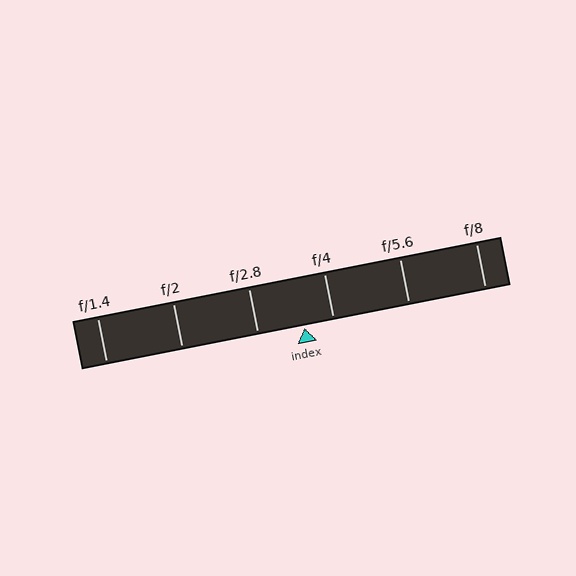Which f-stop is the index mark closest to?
The index mark is closest to f/4.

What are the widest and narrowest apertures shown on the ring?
The widest aperture shown is f/1.4 and the narrowest is f/8.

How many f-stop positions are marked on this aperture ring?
There are 6 f-stop positions marked.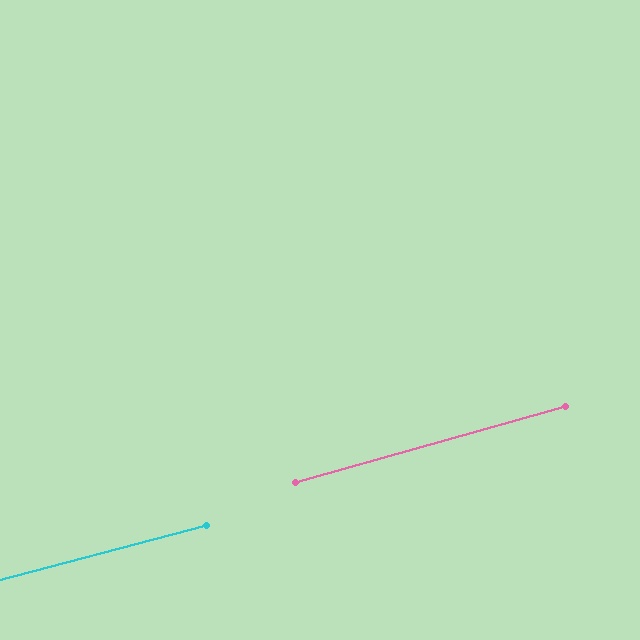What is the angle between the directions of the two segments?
Approximately 1 degree.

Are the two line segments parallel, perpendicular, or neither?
Parallel — their directions differ by only 1.1°.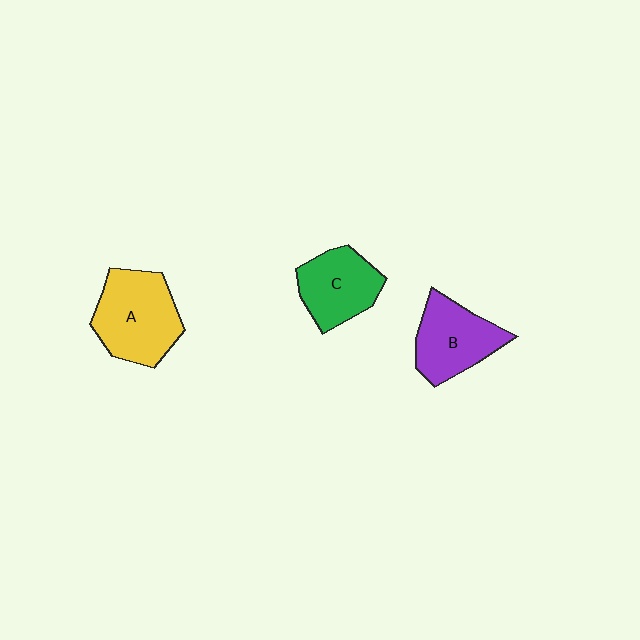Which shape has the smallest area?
Shape C (green).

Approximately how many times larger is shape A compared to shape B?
Approximately 1.2 times.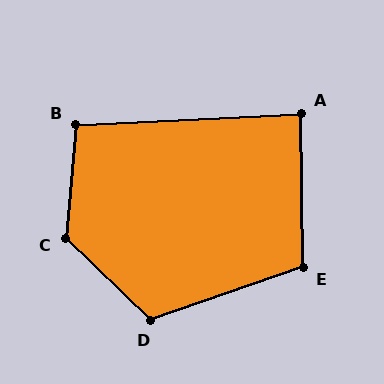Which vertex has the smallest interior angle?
A, at approximately 88 degrees.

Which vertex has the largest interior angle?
C, at approximately 129 degrees.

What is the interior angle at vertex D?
Approximately 117 degrees (obtuse).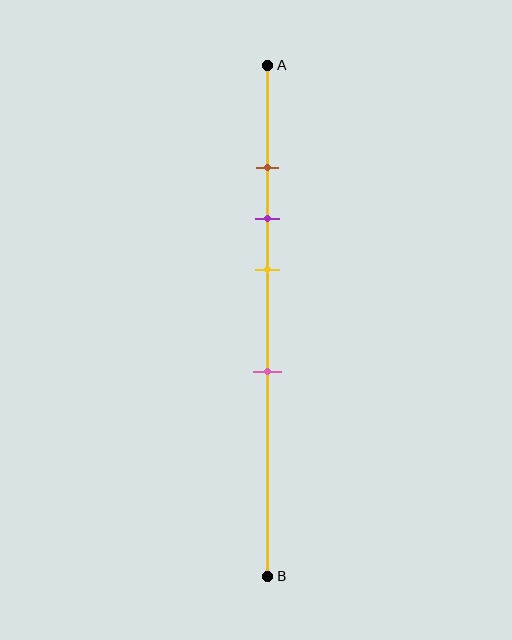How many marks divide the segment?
There are 4 marks dividing the segment.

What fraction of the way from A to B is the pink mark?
The pink mark is approximately 60% (0.6) of the way from A to B.